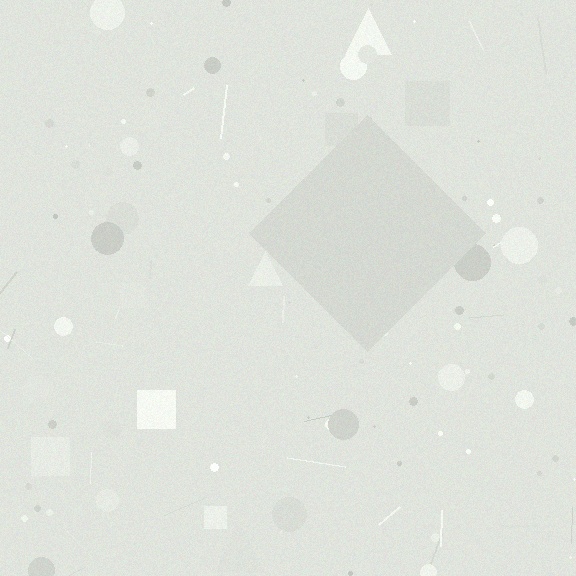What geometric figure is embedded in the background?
A diamond is embedded in the background.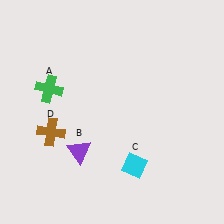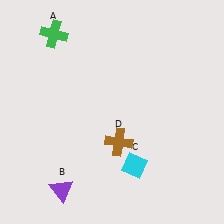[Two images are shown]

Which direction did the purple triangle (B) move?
The purple triangle (B) moved down.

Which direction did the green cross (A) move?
The green cross (A) moved up.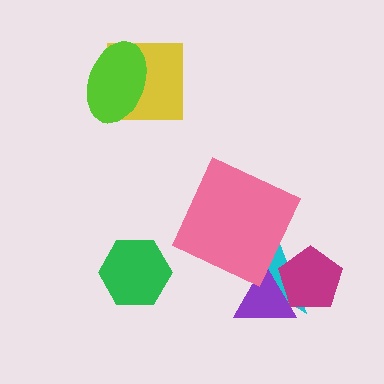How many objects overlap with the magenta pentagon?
2 objects overlap with the magenta pentagon.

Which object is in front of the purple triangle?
The magenta pentagon is in front of the purple triangle.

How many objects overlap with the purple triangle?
2 objects overlap with the purple triangle.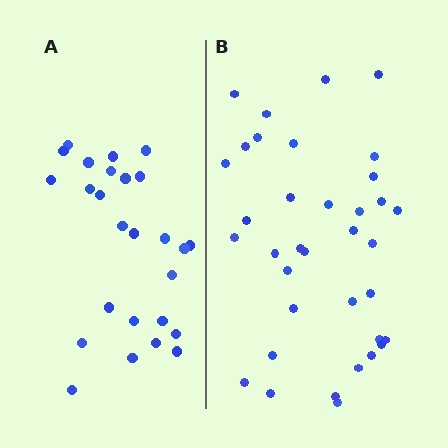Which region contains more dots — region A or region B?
Region B (the right region) has more dots.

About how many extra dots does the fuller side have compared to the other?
Region B has roughly 10 or so more dots than region A.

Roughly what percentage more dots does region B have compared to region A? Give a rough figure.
About 40% more.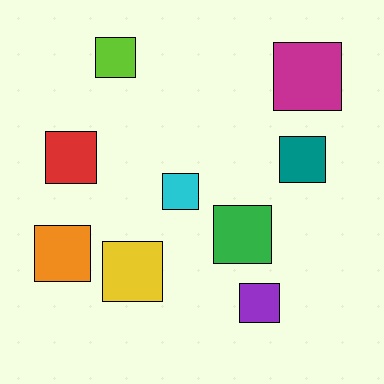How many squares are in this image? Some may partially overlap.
There are 9 squares.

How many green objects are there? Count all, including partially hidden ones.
There is 1 green object.